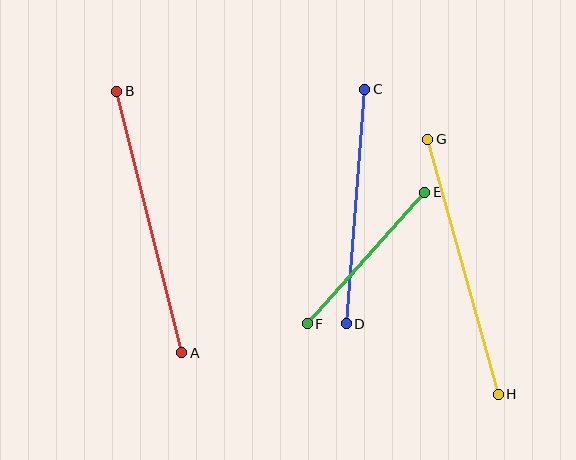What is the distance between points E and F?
The distance is approximately 176 pixels.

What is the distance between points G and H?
The distance is approximately 264 pixels.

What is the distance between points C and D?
The distance is approximately 235 pixels.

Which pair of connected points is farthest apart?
Points A and B are farthest apart.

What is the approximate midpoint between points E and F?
The midpoint is at approximately (366, 258) pixels.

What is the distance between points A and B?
The distance is approximately 269 pixels.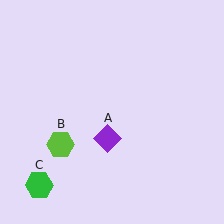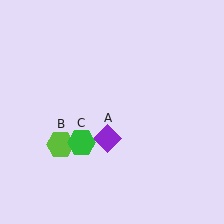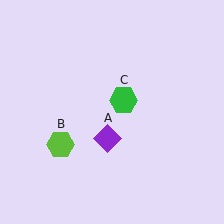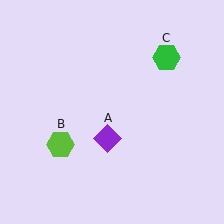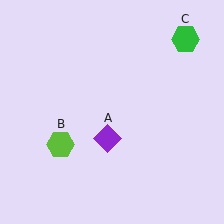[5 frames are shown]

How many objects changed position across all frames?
1 object changed position: green hexagon (object C).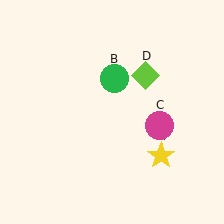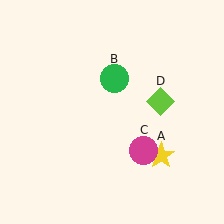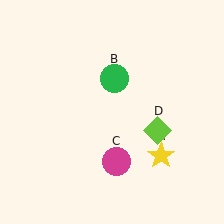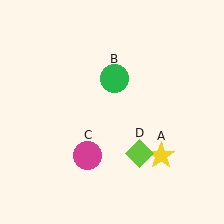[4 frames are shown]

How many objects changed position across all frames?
2 objects changed position: magenta circle (object C), lime diamond (object D).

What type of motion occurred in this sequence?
The magenta circle (object C), lime diamond (object D) rotated clockwise around the center of the scene.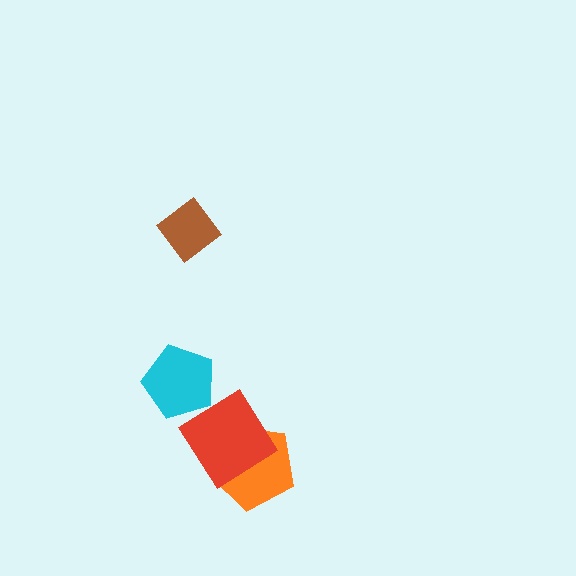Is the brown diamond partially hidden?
No, no other shape covers it.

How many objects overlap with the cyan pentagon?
0 objects overlap with the cyan pentagon.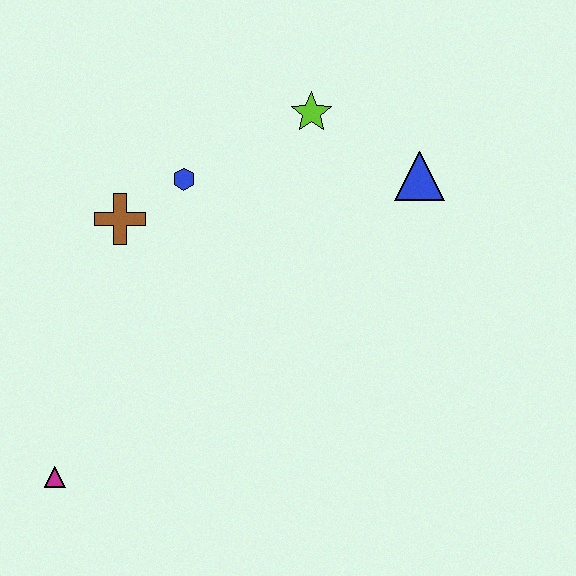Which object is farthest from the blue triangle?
The magenta triangle is farthest from the blue triangle.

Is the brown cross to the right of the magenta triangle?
Yes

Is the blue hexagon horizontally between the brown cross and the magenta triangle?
No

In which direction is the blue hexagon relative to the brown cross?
The blue hexagon is to the right of the brown cross.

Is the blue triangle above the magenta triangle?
Yes